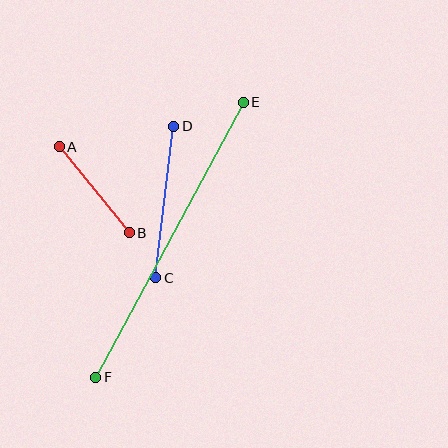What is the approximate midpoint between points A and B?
The midpoint is at approximately (94, 190) pixels.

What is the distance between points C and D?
The distance is approximately 152 pixels.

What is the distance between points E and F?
The distance is approximately 313 pixels.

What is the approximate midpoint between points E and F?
The midpoint is at approximately (169, 240) pixels.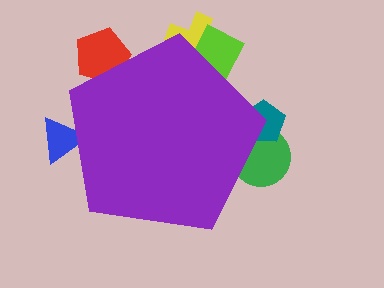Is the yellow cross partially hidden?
Yes, the yellow cross is partially hidden behind the purple pentagon.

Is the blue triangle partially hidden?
Yes, the blue triangle is partially hidden behind the purple pentagon.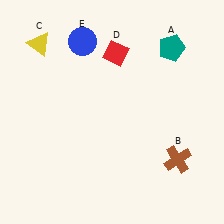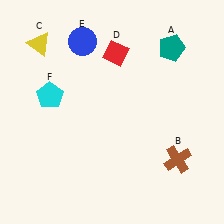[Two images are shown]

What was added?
A cyan pentagon (F) was added in Image 2.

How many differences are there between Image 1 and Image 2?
There is 1 difference between the two images.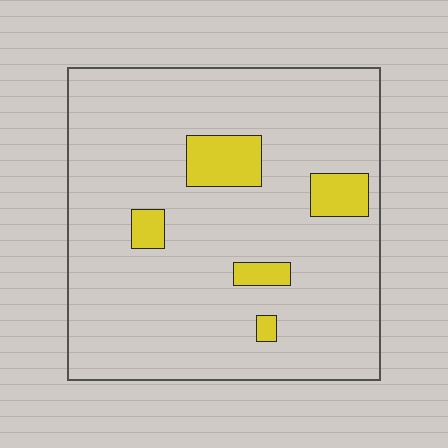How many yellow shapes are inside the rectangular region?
5.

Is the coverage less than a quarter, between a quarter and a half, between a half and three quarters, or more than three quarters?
Less than a quarter.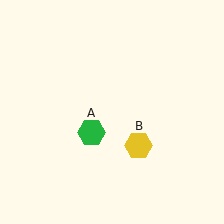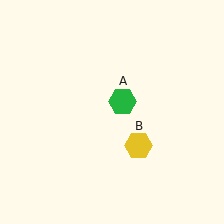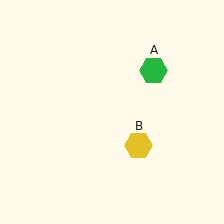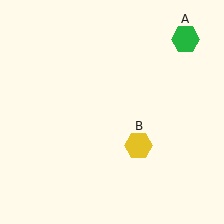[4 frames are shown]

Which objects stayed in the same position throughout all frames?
Yellow hexagon (object B) remained stationary.